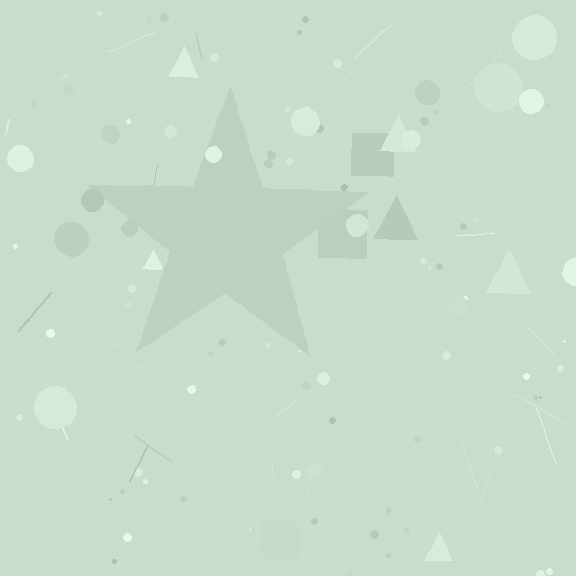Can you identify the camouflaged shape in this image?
The camouflaged shape is a star.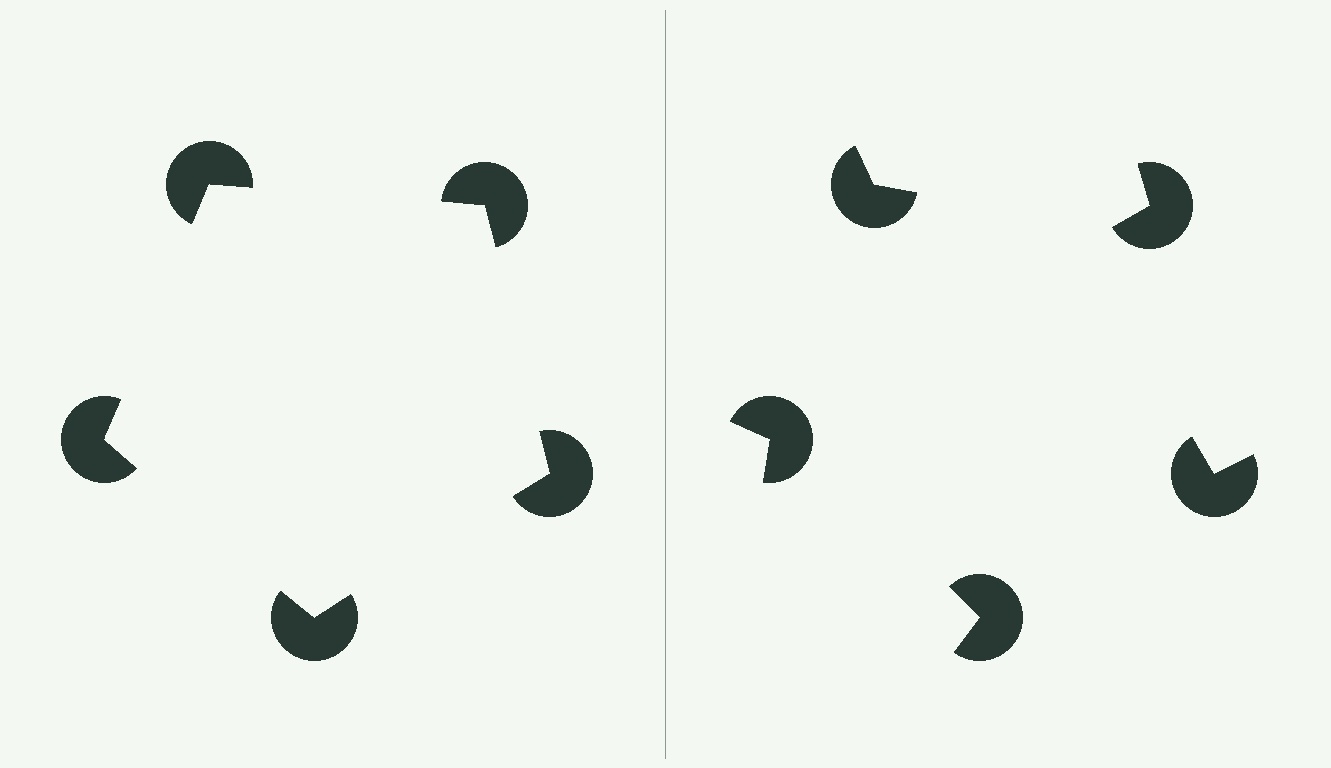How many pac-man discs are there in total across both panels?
10 — 5 on each side.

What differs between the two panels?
The pac-man discs are positioned identically on both sides; only the wedge orientations differ. On the left they align to a pentagon; on the right they are misaligned.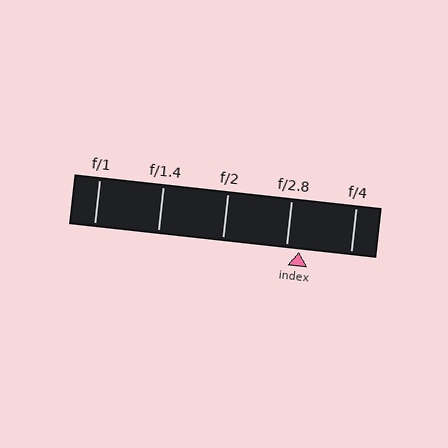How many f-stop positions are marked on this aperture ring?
There are 5 f-stop positions marked.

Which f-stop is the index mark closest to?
The index mark is closest to f/2.8.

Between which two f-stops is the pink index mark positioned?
The index mark is between f/2.8 and f/4.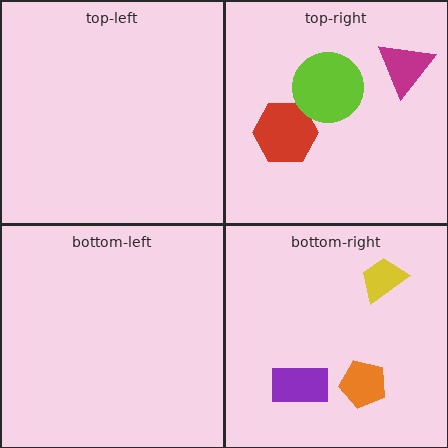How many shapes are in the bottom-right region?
3.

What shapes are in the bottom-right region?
The yellow trapezoid, the orange pentagon, the purple rectangle.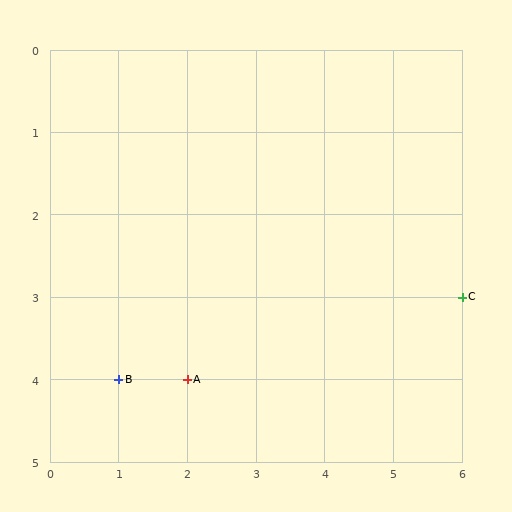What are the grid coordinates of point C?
Point C is at grid coordinates (6, 3).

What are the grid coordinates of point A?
Point A is at grid coordinates (2, 4).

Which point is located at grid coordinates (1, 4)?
Point B is at (1, 4).